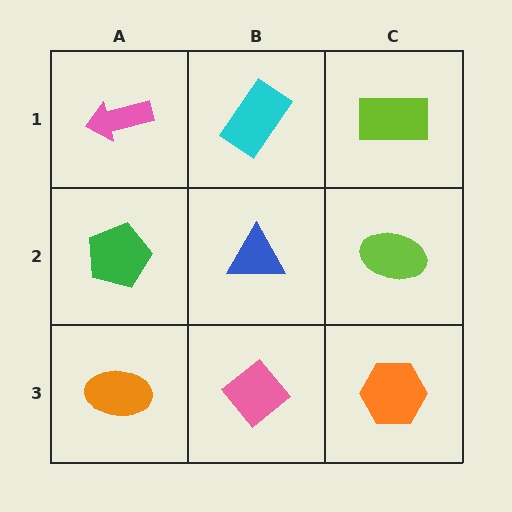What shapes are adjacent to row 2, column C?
A lime rectangle (row 1, column C), an orange hexagon (row 3, column C), a blue triangle (row 2, column B).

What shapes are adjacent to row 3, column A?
A green pentagon (row 2, column A), a pink diamond (row 3, column B).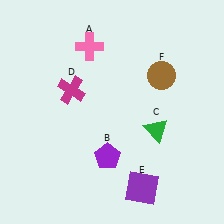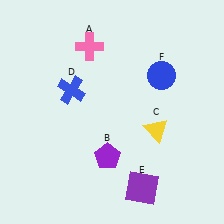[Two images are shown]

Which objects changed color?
C changed from green to yellow. D changed from magenta to blue. F changed from brown to blue.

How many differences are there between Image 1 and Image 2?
There are 3 differences between the two images.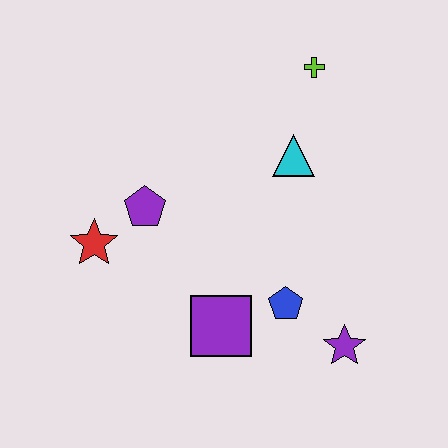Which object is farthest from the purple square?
The lime cross is farthest from the purple square.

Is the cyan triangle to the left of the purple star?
Yes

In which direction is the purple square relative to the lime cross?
The purple square is below the lime cross.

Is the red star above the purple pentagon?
No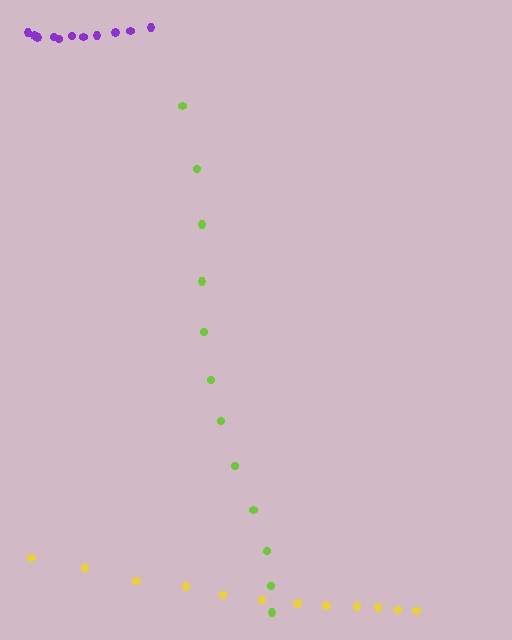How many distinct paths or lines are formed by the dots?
There are 3 distinct paths.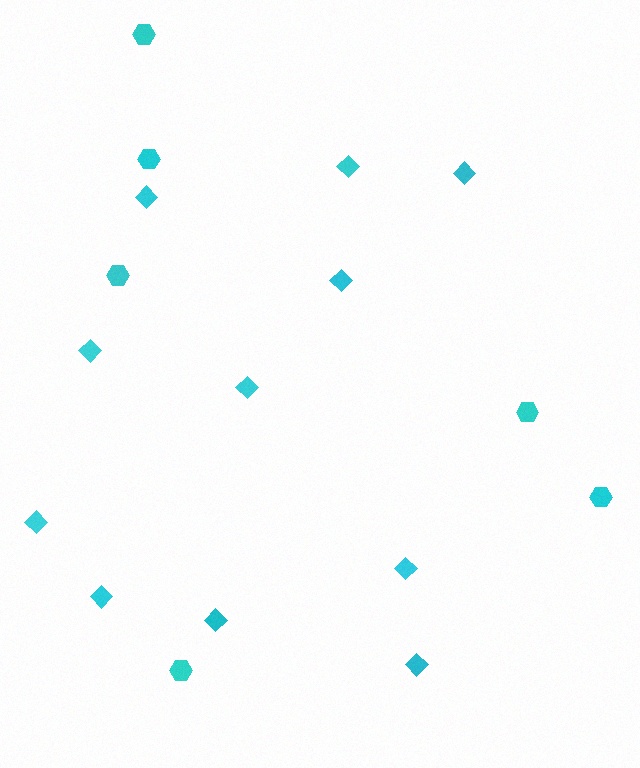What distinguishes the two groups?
There are 2 groups: one group of hexagons (6) and one group of diamonds (11).